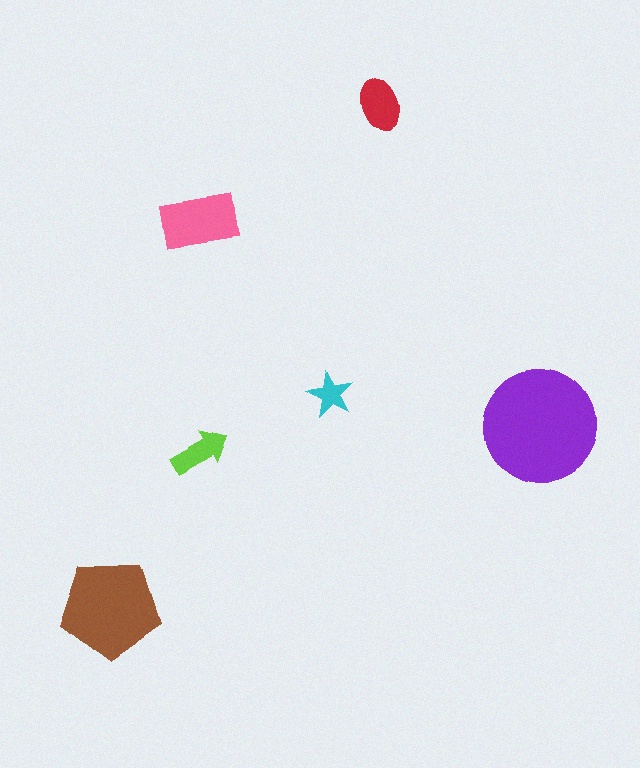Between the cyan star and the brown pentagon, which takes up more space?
The brown pentagon.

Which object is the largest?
The purple circle.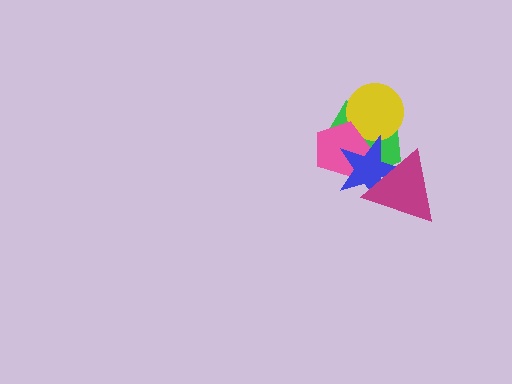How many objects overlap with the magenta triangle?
2 objects overlap with the magenta triangle.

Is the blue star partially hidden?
Yes, it is partially covered by another shape.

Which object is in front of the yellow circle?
The pink pentagon is in front of the yellow circle.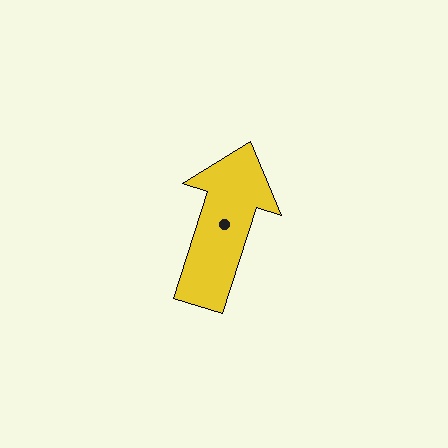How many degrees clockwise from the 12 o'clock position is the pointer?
Approximately 18 degrees.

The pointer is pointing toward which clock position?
Roughly 1 o'clock.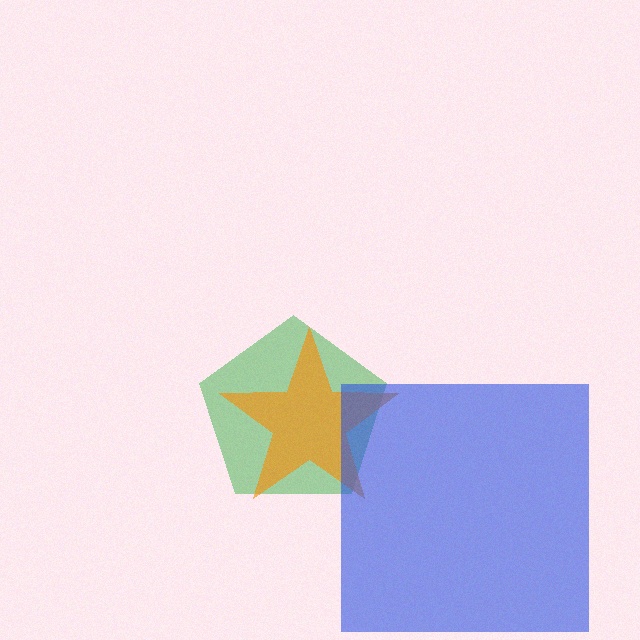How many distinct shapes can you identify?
There are 3 distinct shapes: a green pentagon, an orange star, a blue square.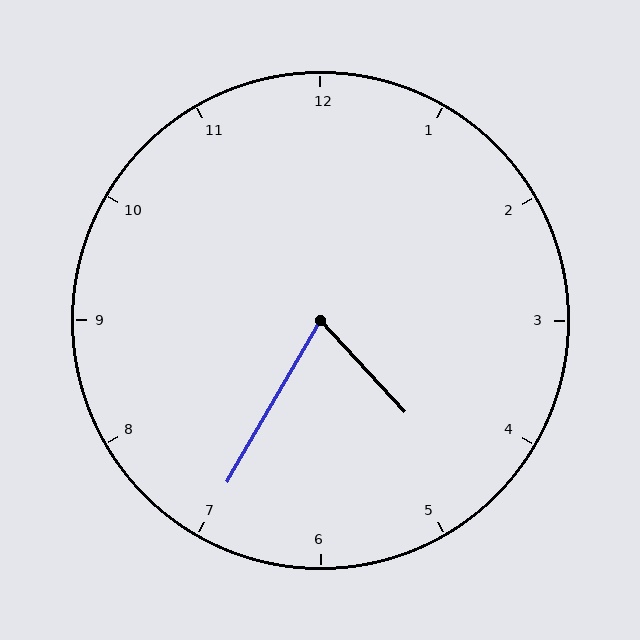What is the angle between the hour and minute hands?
Approximately 72 degrees.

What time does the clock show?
4:35.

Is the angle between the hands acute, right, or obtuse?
It is acute.